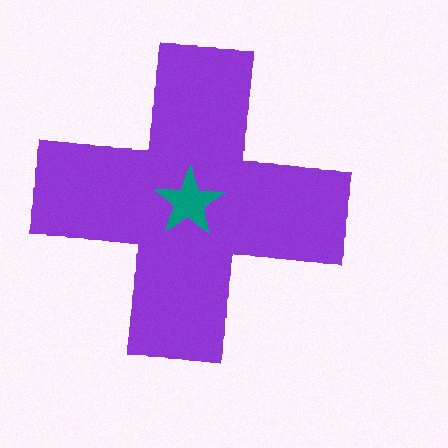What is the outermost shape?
The purple cross.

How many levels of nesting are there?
2.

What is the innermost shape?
The teal star.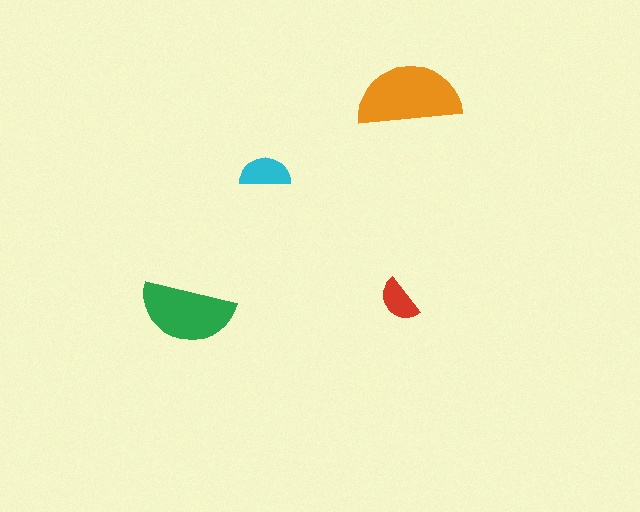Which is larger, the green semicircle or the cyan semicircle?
The green one.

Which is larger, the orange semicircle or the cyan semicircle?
The orange one.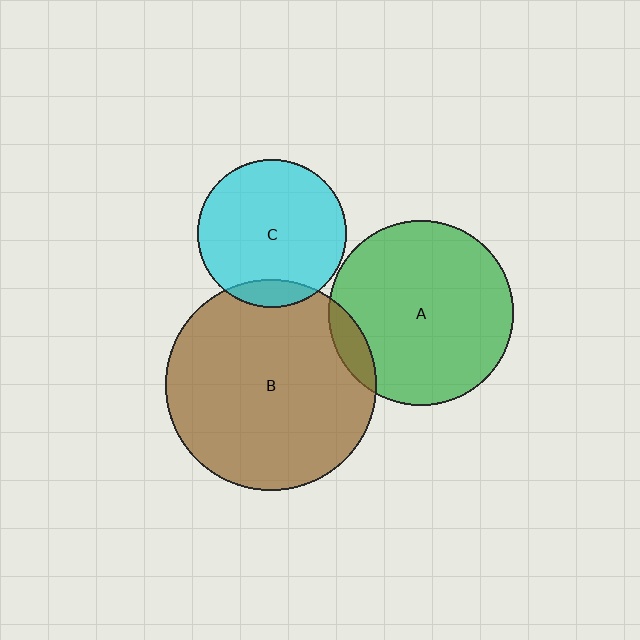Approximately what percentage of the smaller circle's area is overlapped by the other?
Approximately 10%.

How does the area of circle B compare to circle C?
Approximately 2.0 times.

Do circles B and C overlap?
Yes.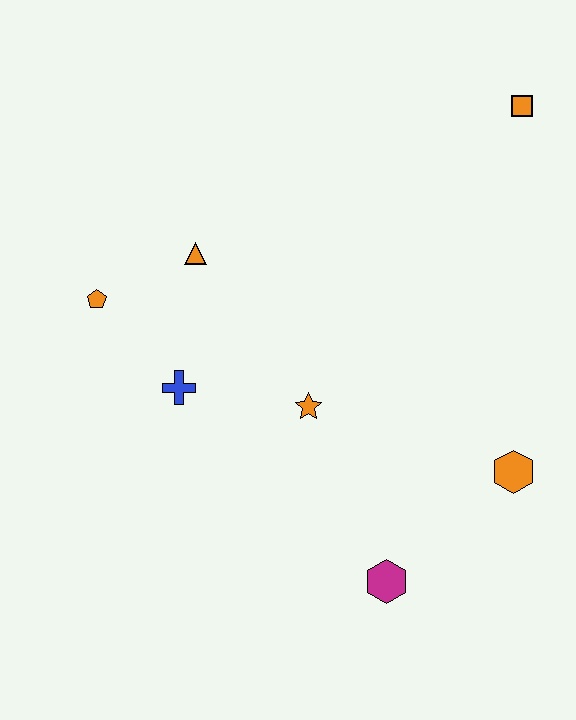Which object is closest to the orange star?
The blue cross is closest to the orange star.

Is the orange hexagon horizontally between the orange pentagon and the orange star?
No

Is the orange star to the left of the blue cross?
No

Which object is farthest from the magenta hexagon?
The orange square is farthest from the magenta hexagon.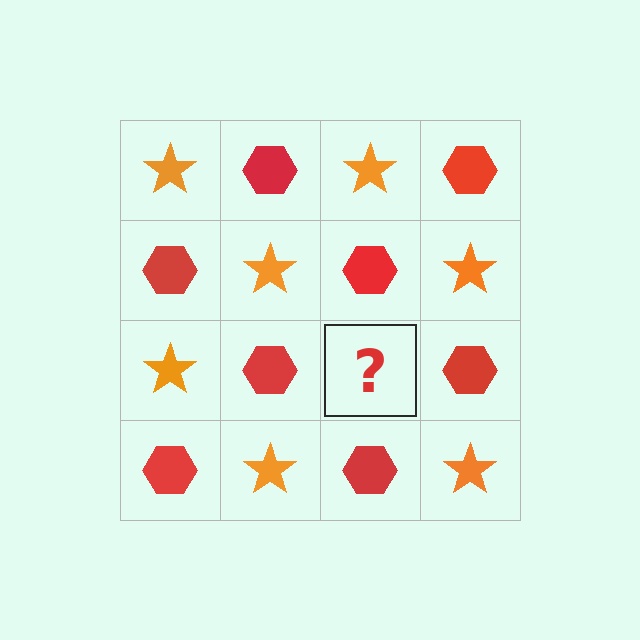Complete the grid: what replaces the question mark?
The question mark should be replaced with an orange star.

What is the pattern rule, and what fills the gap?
The rule is that it alternates orange star and red hexagon in a checkerboard pattern. The gap should be filled with an orange star.